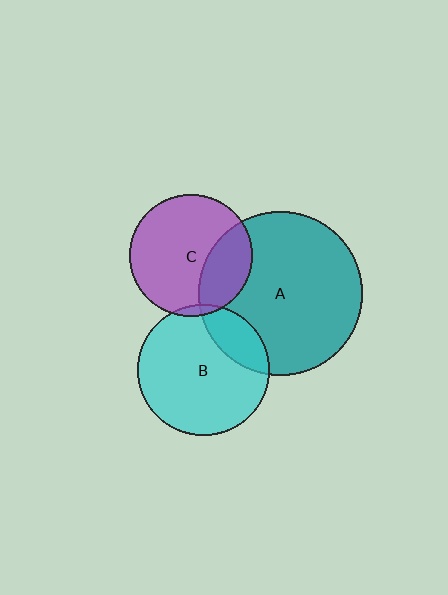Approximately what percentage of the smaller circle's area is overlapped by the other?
Approximately 30%.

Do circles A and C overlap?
Yes.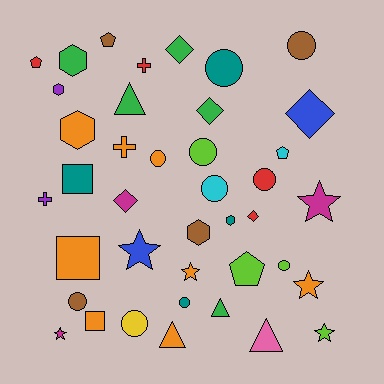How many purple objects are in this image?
There are 2 purple objects.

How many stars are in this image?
There are 6 stars.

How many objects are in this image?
There are 40 objects.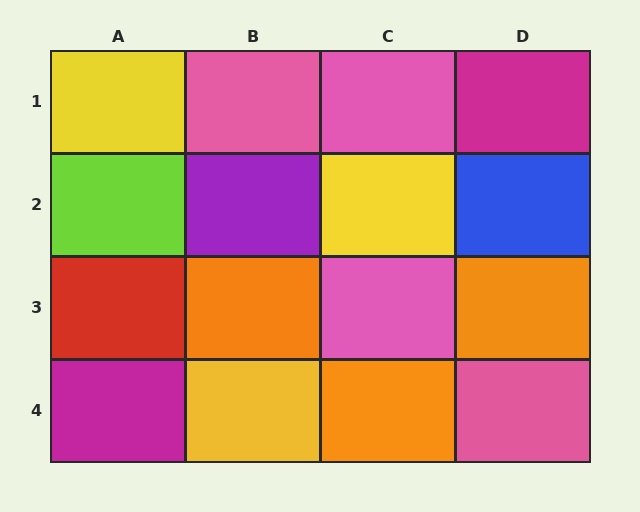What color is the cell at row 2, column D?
Blue.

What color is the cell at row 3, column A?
Red.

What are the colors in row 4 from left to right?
Magenta, yellow, orange, pink.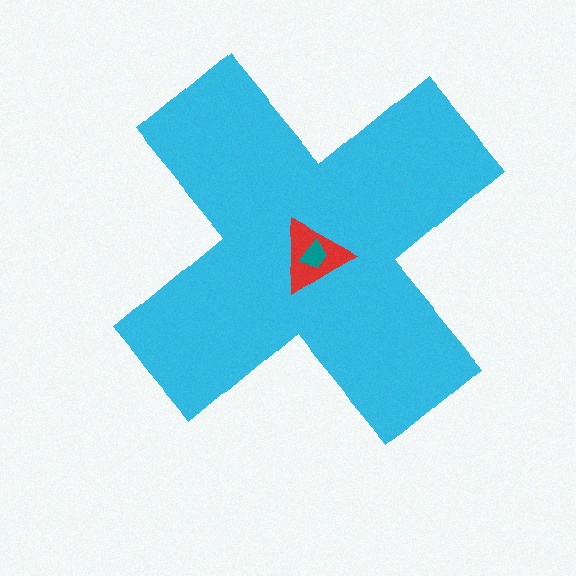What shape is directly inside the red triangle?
The teal trapezoid.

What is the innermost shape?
The teal trapezoid.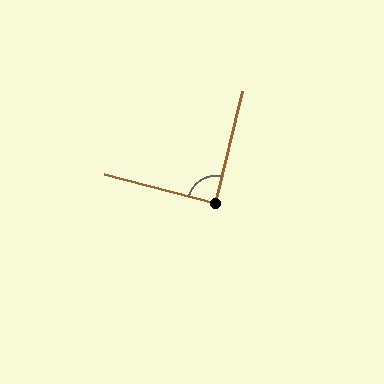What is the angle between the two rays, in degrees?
Approximately 89 degrees.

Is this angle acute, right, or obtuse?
It is approximately a right angle.